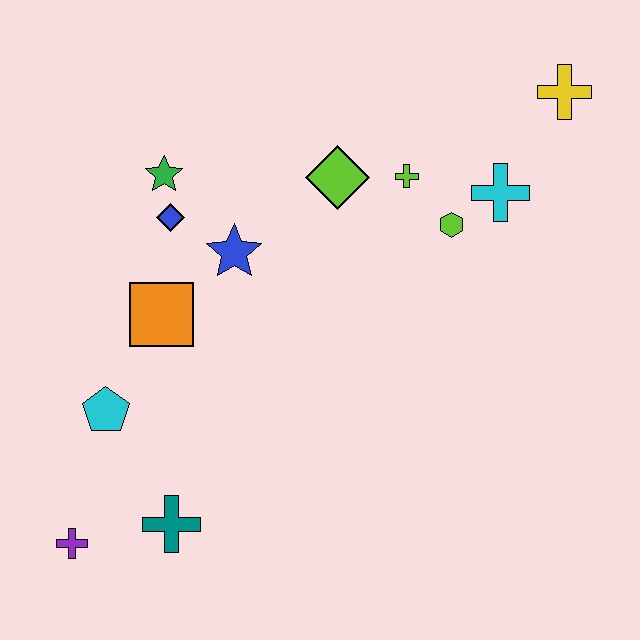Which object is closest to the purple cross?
The teal cross is closest to the purple cross.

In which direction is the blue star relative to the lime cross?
The blue star is to the left of the lime cross.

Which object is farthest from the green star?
The yellow cross is farthest from the green star.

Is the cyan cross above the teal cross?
Yes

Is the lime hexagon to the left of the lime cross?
No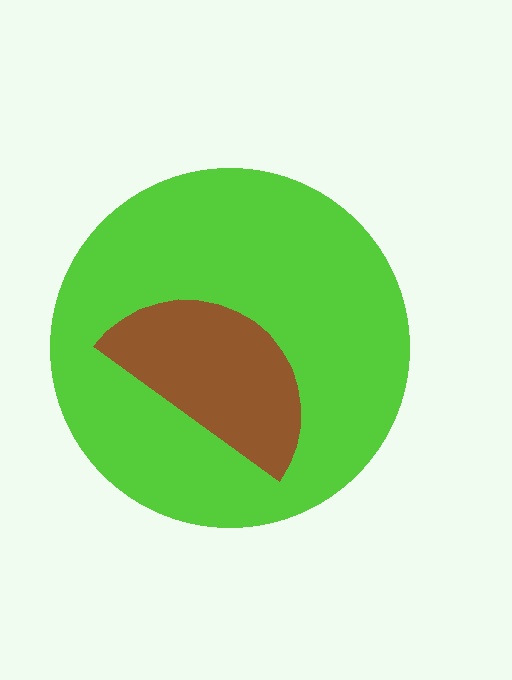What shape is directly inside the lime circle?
The brown semicircle.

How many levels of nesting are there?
2.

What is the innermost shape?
The brown semicircle.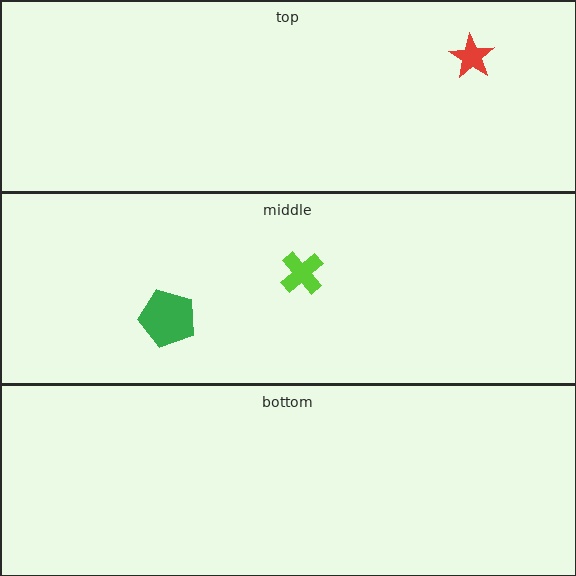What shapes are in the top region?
The red star.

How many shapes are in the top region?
1.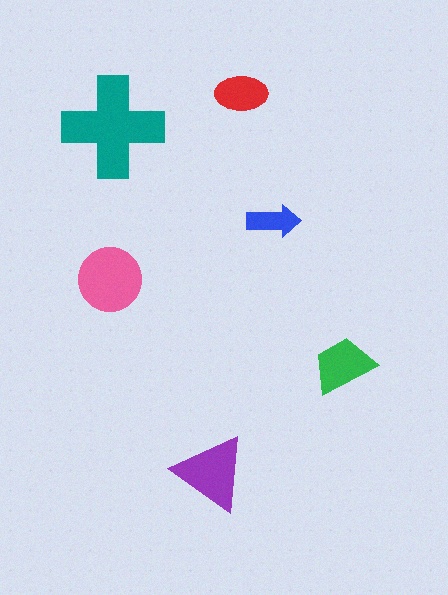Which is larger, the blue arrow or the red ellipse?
The red ellipse.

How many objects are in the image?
There are 6 objects in the image.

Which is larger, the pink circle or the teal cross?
The teal cross.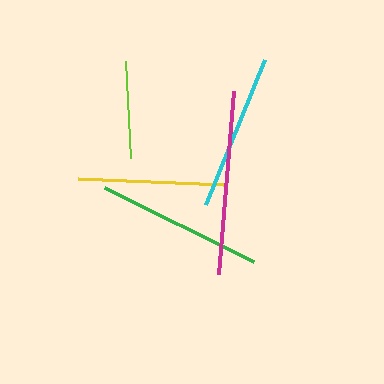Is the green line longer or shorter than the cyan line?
The green line is longer than the cyan line.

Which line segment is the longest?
The magenta line is the longest at approximately 184 pixels.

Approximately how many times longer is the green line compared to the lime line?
The green line is approximately 1.7 times the length of the lime line.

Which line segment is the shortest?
The lime line is the shortest at approximately 97 pixels.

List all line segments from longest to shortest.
From longest to shortest: magenta, green, cyan, yellow, lime.